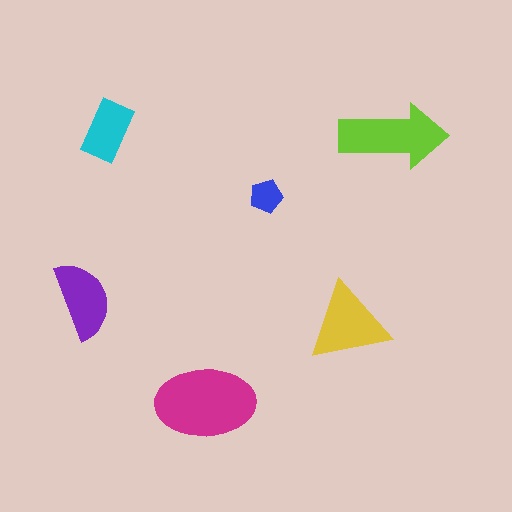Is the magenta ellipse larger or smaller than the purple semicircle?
Larger.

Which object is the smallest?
The blue pentagon.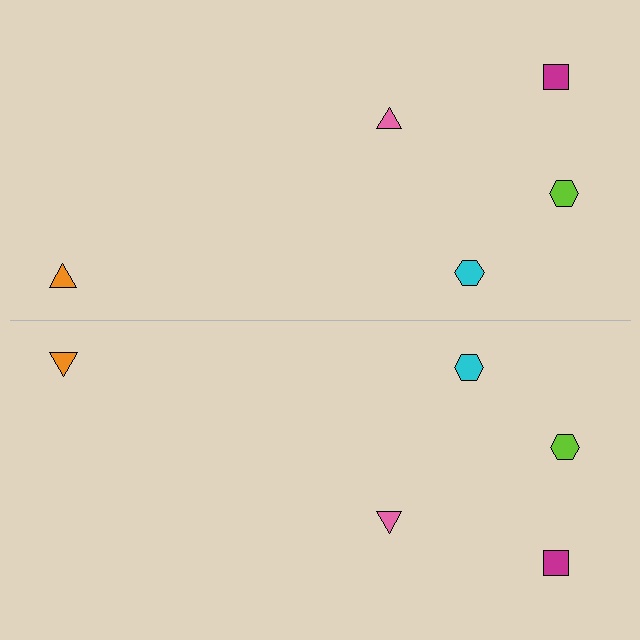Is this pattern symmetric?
Yes, this pattern has bilateral (reflection) symmetry.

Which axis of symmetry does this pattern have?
The pattern has a horizontal axis of symmetry running through the center of the image.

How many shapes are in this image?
There are 10 shapes in this image.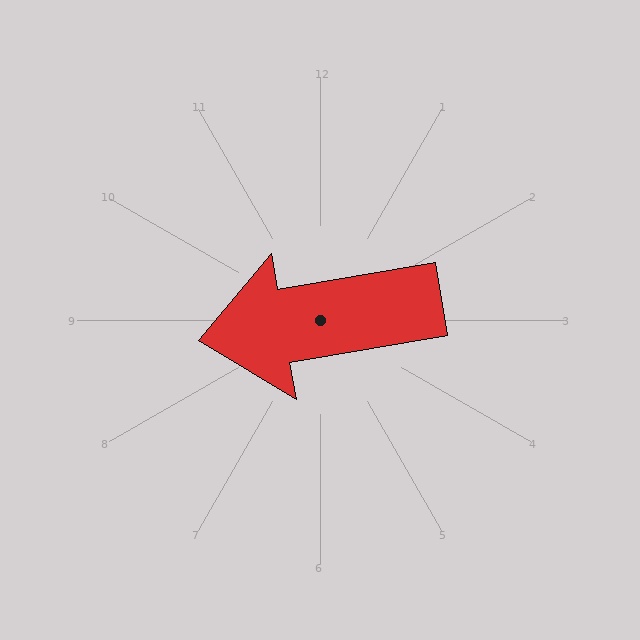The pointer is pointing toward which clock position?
Roughly 9 o'clock.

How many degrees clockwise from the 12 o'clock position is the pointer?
Approximately 260 degrees.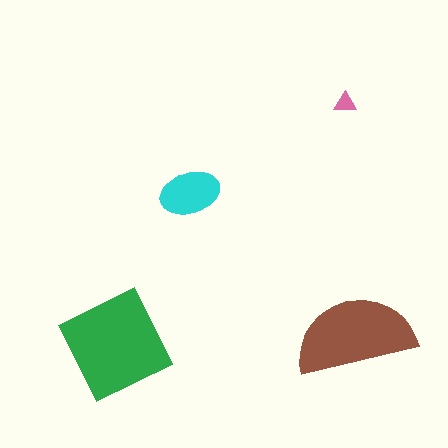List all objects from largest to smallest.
The green diamond, the brown semicircle, the cyan ellipse, the pink triangle.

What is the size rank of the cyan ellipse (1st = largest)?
3rd.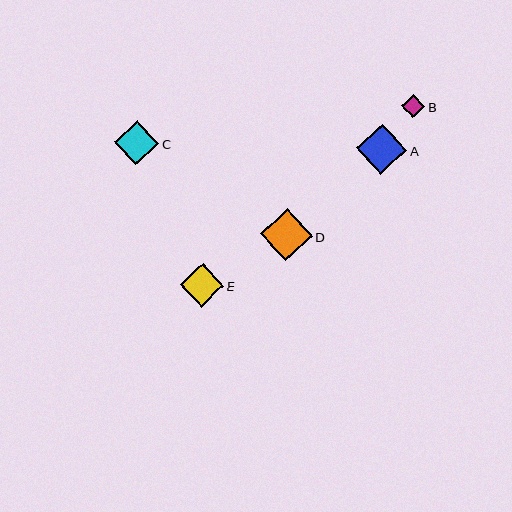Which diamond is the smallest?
Diamond B is the smallest with a size of approximately 23 pixels.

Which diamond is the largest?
Diamond D is the largest with a size of approximately 52 pixels.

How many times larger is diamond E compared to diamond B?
Diamond E is approximately 1.9 times the size of diamond B.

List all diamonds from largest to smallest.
From largest to smallest: D, A, C, E, B.